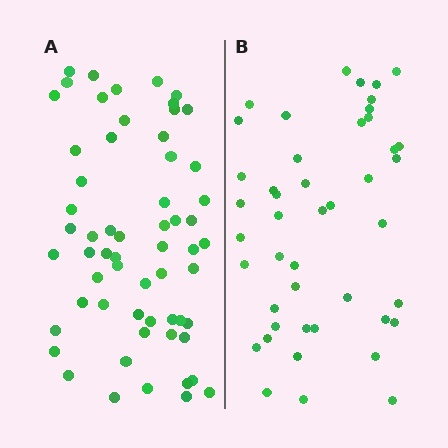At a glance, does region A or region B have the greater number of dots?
Region A (the left region) has more dots.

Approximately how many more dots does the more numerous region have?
Region A has approximately 15 more dots than region B.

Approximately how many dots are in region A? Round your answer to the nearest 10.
About 60 dots.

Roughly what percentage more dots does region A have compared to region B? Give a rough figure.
About 35% more.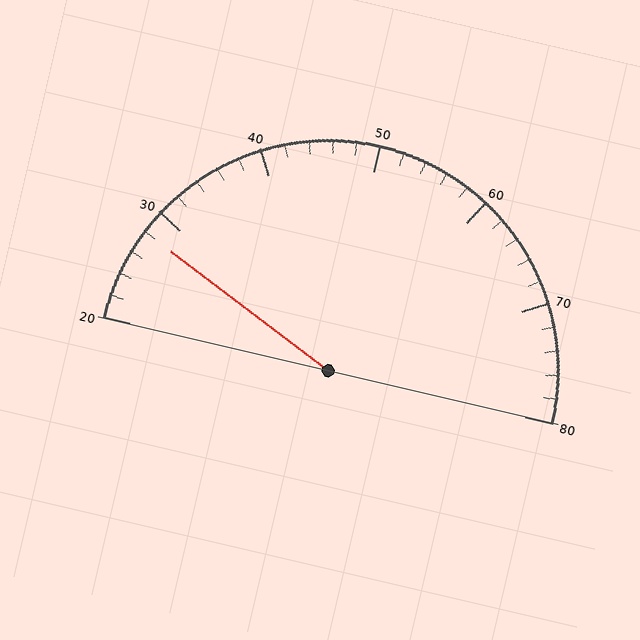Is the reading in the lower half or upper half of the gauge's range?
The reading is in the lower half of the range (20 to 80).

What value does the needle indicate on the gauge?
The needle indicates approximately 28.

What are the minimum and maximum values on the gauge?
The gauge ranges from 20 to 80.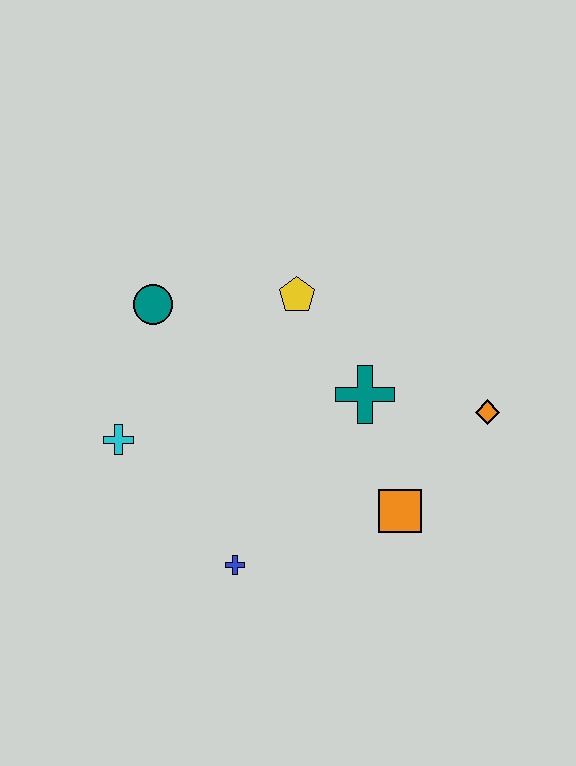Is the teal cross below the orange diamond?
No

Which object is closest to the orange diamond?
The teal cross is closest to the orange diamond.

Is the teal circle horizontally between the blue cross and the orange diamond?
No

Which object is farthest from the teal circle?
The orange diamond is farthest from the teal circle.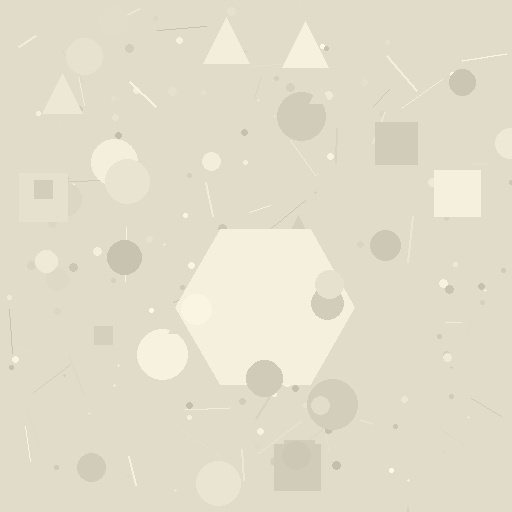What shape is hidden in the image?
A hexagon is hidden in the image.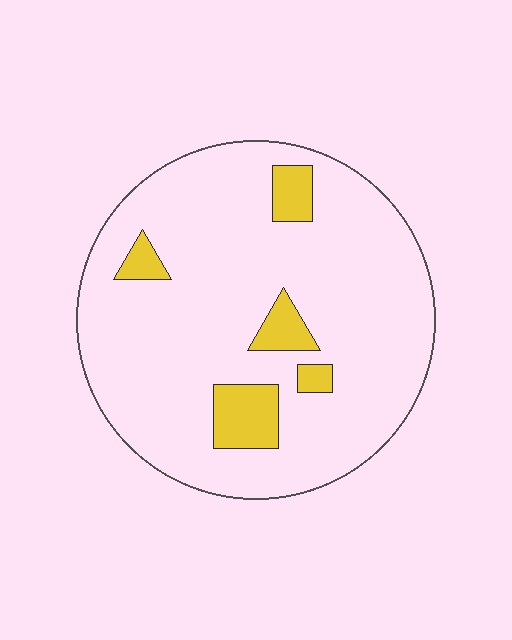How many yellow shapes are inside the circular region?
5.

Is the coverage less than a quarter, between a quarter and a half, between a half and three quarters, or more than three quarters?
Less than a quarter.